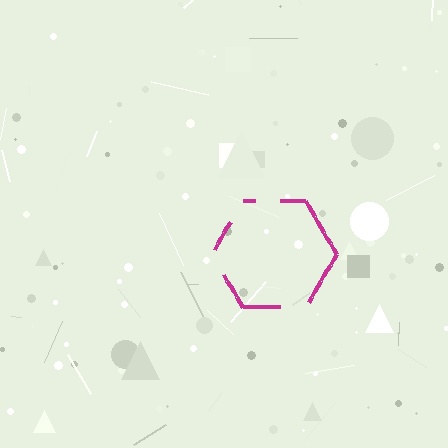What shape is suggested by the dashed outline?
The dashed outline suggests a hexagon.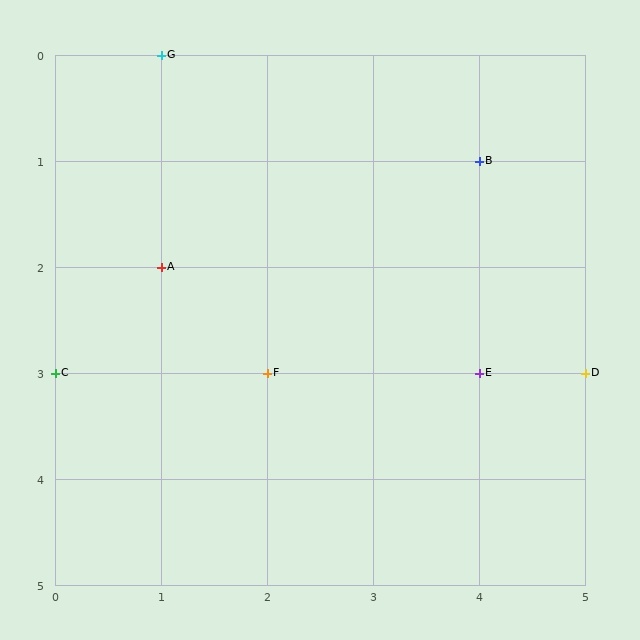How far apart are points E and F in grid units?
Points E and F are 2 columns apart.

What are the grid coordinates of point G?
Point G is at grid coordinates (1, 0).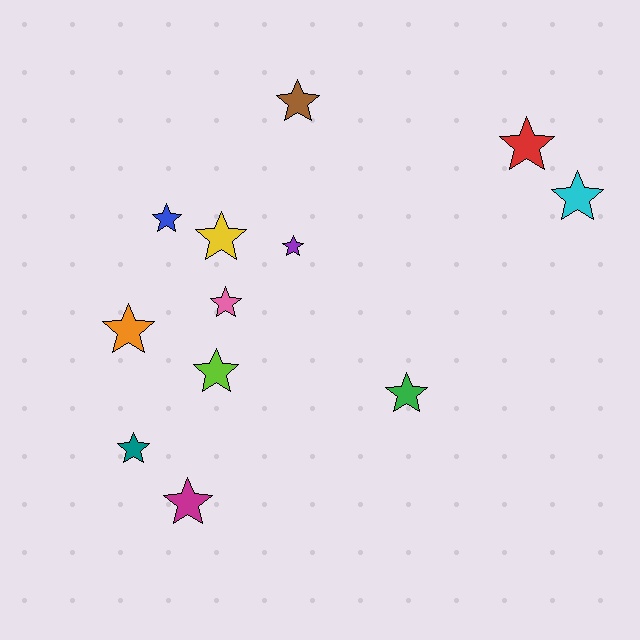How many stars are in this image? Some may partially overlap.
There are 12 stars.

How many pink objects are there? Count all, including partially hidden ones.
There is 1 pink object.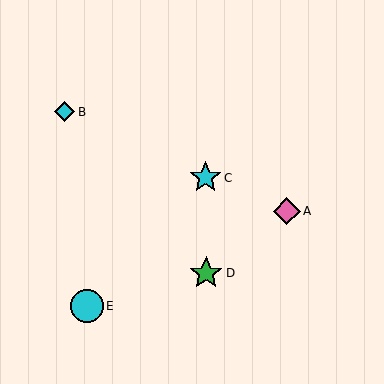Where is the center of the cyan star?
The center of the cyan star is at (206, 178).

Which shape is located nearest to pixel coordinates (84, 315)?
The cyan circle (labeled E) at (87, 306) is nearest to that location.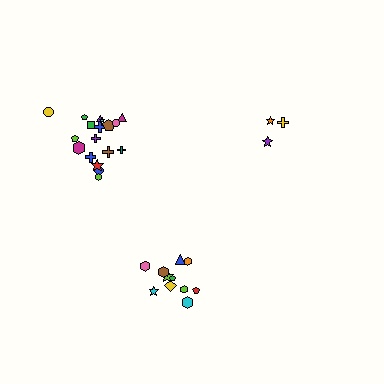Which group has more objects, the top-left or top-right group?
The top-left group.